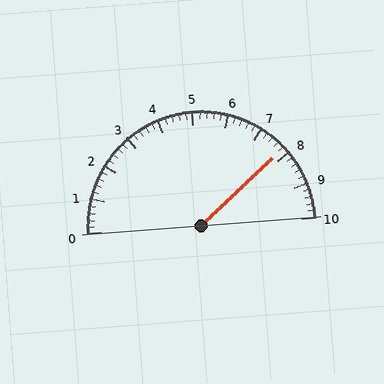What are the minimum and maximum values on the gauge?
The gauge ranges from 0 to 10.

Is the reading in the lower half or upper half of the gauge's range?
The reading is in the upper half of the range (0 to 10).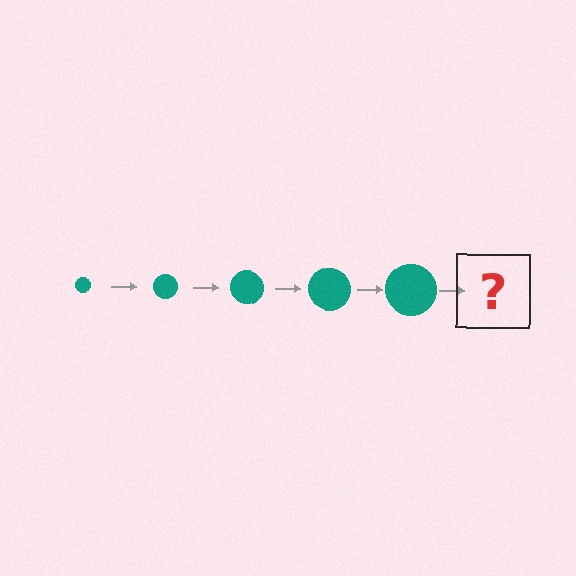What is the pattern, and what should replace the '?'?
The pattern is that the circle gets progressively larger each step. The '?' should be a teal circle, larger than the previous one.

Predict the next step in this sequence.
The next step is a teal circle, larger than the previous one.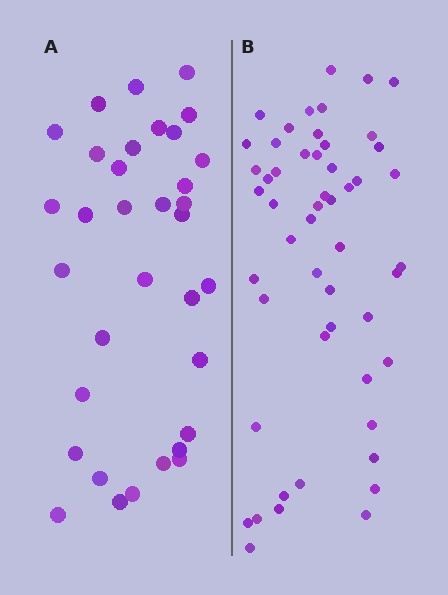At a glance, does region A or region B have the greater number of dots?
Region B (the right region) has more dots.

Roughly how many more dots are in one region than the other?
Region B has approximately 20 more dots than region A.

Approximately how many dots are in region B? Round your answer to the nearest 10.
About 50 dots. (The exact count is 52, which rounds to 50.)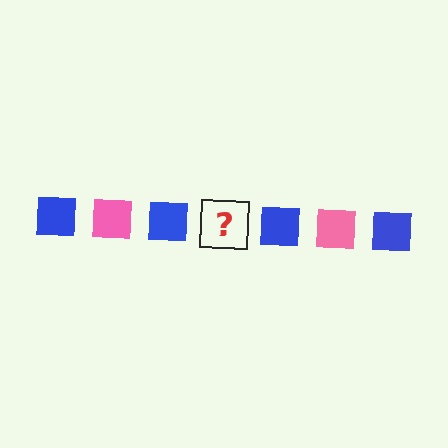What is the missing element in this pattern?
The missing element is a pink square.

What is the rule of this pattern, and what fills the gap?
The rule is that the pattern cycles through blue, pink squares. The gap should be filled with a pink square.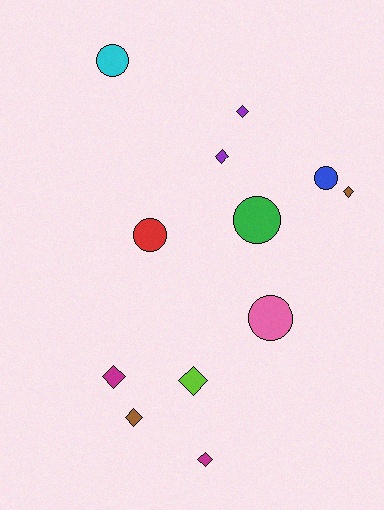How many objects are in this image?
There are 12 objects.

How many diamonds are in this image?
There are 7 diamonds.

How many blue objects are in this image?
There is 1 blue object.